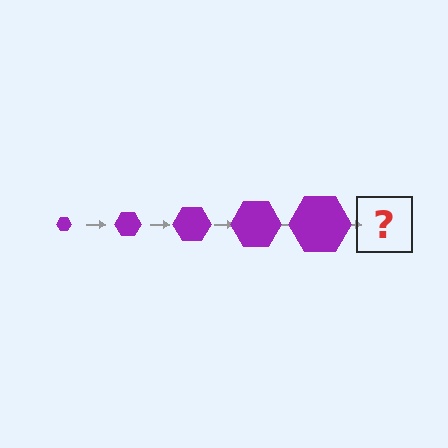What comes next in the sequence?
The next element should be a purple hexagon, larger than the previous one.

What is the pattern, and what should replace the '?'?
The pattern is that the hexagon gets progressively larger each step. The '?' should be a purple hexagon, larger than the previous one.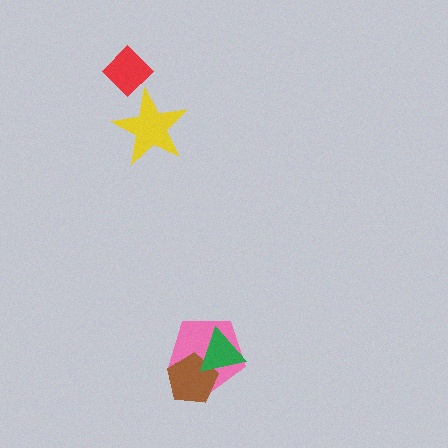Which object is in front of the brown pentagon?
The green triangle is in front of the brown pentagon.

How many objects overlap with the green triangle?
2 objects overlap with the green triangle.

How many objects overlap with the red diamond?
0 objects overlap with the red diamond.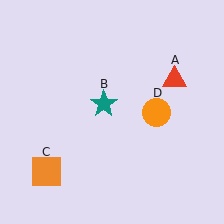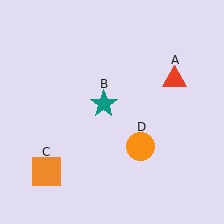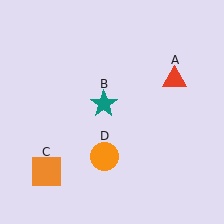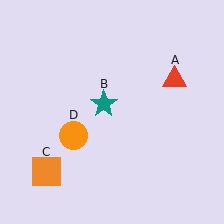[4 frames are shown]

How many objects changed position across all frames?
1 object changed position: orange circle (object D).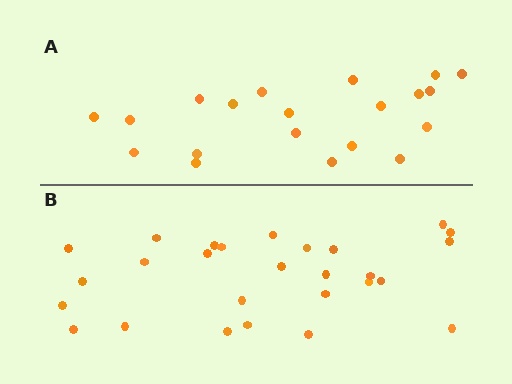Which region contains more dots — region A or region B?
Region B (the bottom region) has more dots.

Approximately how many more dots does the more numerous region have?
Region B has roughly 8 or so more dots than region A.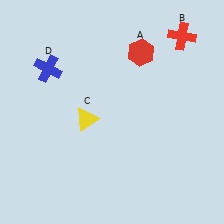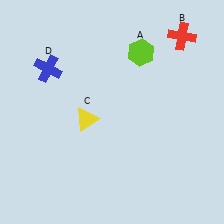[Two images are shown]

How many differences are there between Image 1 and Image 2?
There is 1 difference between the two images.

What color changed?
The hexagon (A) changed from red in Image 1 to lime in Image 2.